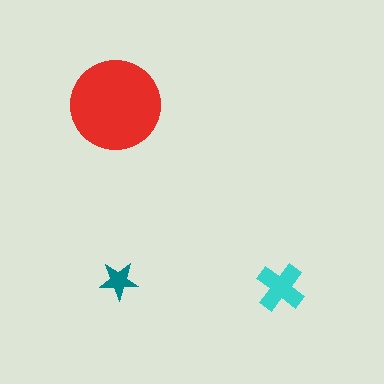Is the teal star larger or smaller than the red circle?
Smaller.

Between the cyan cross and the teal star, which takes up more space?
The cyan cross.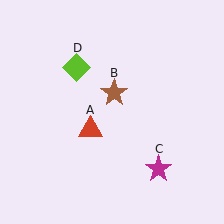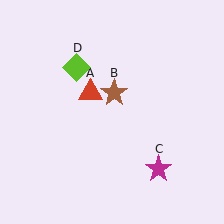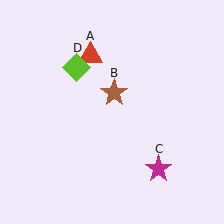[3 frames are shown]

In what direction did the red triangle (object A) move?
The red triangle (object A) moved up.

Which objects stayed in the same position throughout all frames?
Brown star (object B) and magenta star (object C) and lime diamond (object D) remained stationary.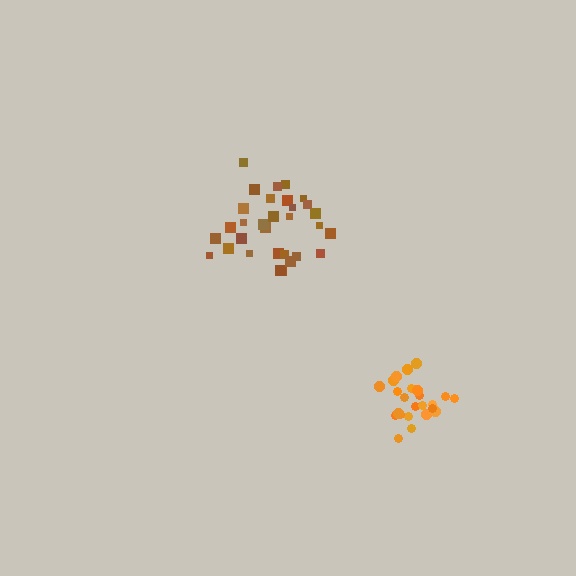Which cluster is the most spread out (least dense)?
Brown.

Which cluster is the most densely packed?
Orange.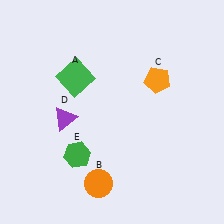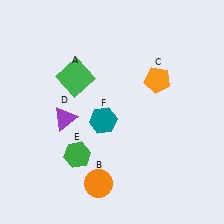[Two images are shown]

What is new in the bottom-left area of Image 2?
A teal hexagon (F) was added in the bottom-left area of Image 2.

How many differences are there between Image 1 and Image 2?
There is 1 difference between the two images.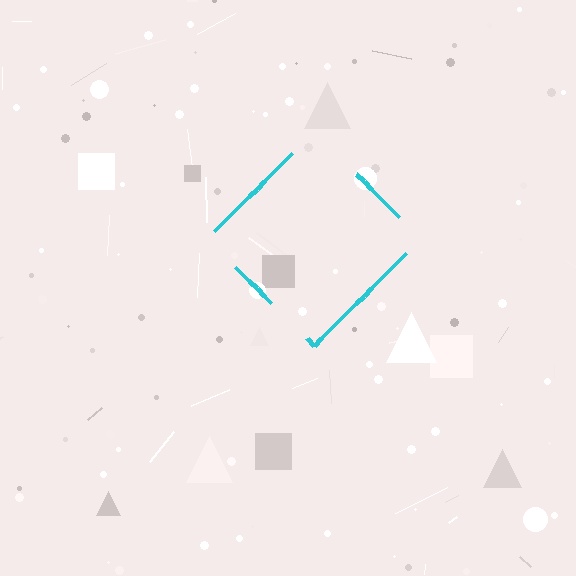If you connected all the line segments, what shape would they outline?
They would outline a diamond.